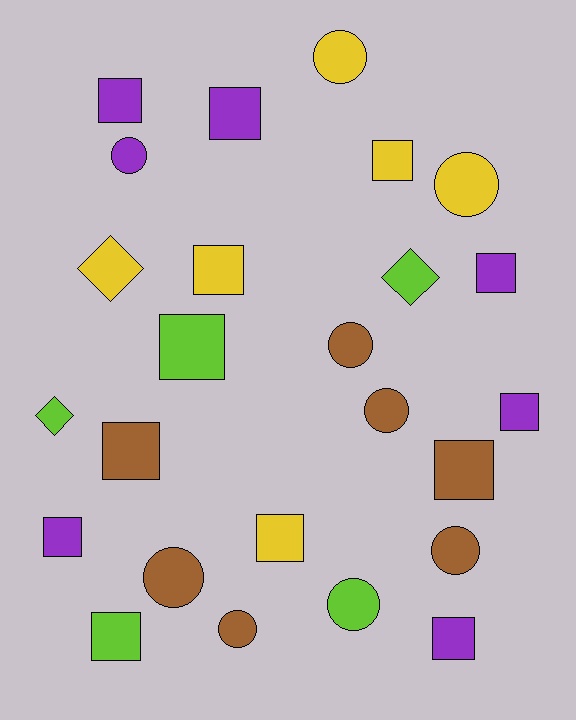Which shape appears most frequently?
Square, with 13 objects.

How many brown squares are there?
There are 2 brown squares.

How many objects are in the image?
There are 25 objects.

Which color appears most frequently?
Brown, with 7 objects.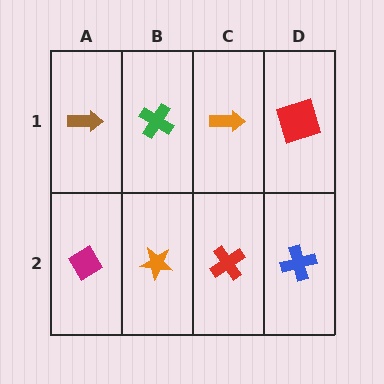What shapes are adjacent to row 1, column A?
A magenta diamond (row 2, column A), a green cross (row 1, column B).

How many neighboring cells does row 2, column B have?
3.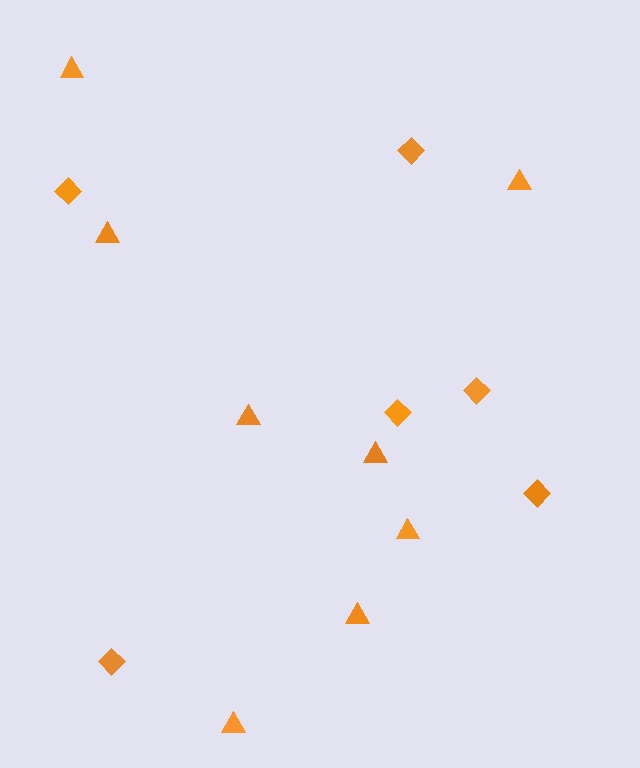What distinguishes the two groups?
There are 2 groups: one group of triangles (8) and one group of diamonds (6).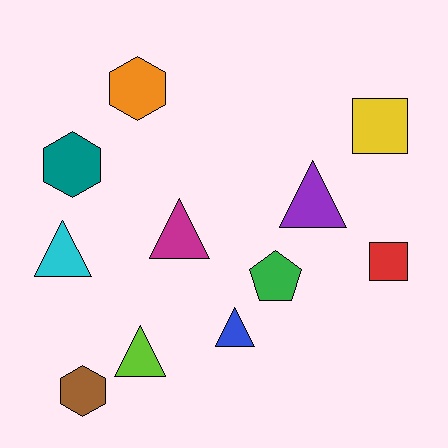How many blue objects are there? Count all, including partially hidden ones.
There is 1 blue object.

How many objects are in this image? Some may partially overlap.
There are 11 objects.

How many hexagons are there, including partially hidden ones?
There are 3 hexagons.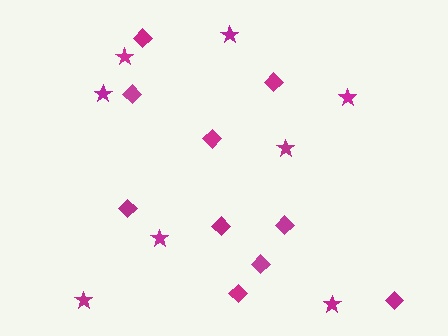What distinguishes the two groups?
There are 2 groups: one group of diamonds (10) and one group of stars (8).